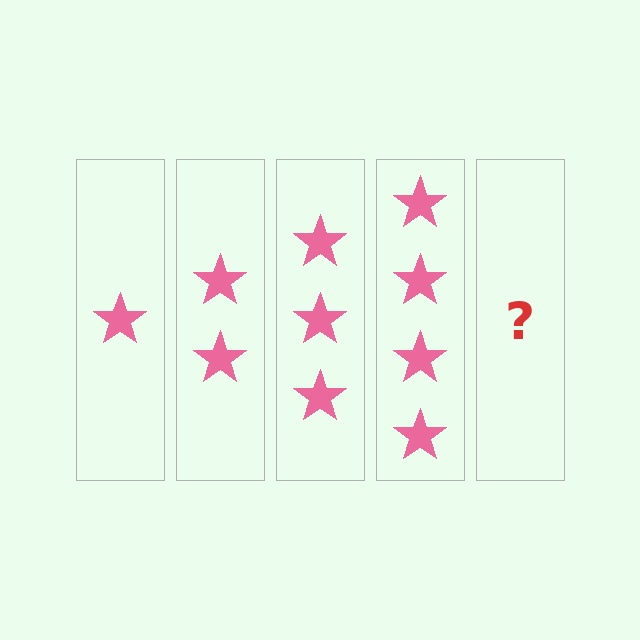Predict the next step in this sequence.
The next step is 5 stars.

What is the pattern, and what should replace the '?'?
The pattern is that each step adds one more star. The '?' should be 5 stars.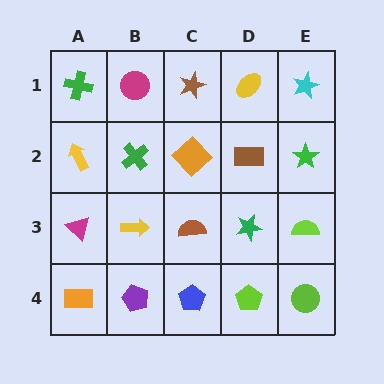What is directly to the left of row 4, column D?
A blue pentagon.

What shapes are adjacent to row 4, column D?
A green star (row 3, column D), a blue pentagon (row 4, column C), a lime circle (row 4, column E).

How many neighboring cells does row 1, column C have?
3.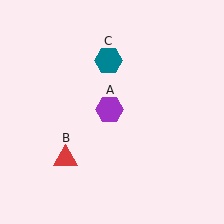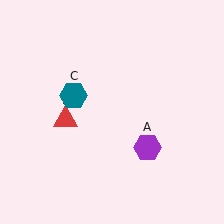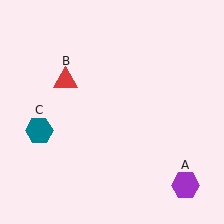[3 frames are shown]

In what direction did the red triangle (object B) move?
The red triangle (object B) moved up.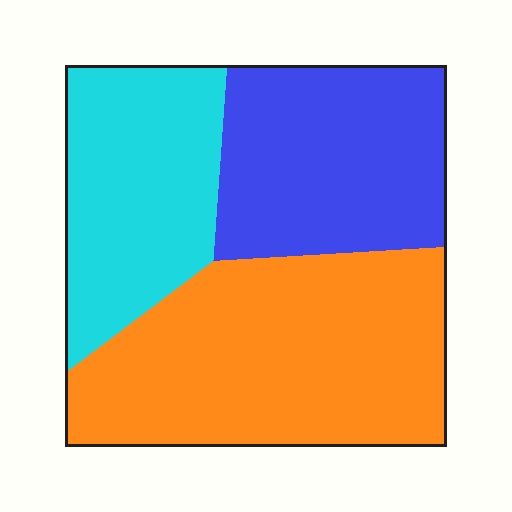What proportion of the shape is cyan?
Cyan takes up about one quarter (1/4) of the shape.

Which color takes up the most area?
Orange, at roughly 45%.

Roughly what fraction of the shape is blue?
Blue covers roughly 30% of the shape.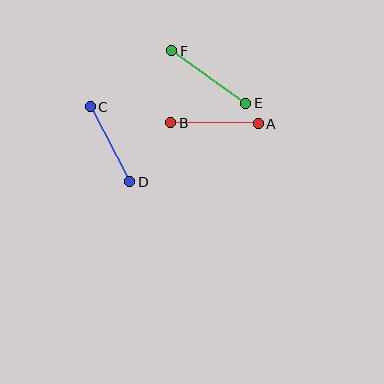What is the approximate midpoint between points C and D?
The midpoint is at approximately (110, 144) pixels.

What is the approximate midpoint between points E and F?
The midpoint is at approximately (209, 77) pixels.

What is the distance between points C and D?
The distance is approximately 85 pixels.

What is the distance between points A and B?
The distance is approximately 88 pixels.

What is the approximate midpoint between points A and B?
The midpoint is at approximately (214, 123) pixels.